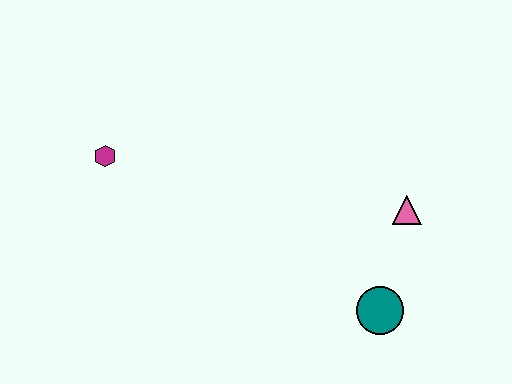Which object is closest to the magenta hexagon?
The pink triangle is closest to the magenta hexagon.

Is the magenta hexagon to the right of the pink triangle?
No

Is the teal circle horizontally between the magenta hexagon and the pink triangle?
Yes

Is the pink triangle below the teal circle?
No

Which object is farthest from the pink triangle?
The magenta hexagon is farthest from the pink triangle.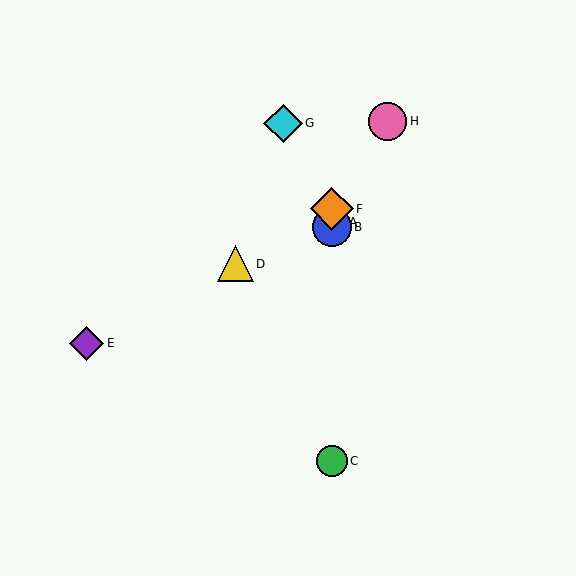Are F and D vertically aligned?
No, F is at x≈332 and D is at x≈235.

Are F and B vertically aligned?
Yes, both are at x≈332.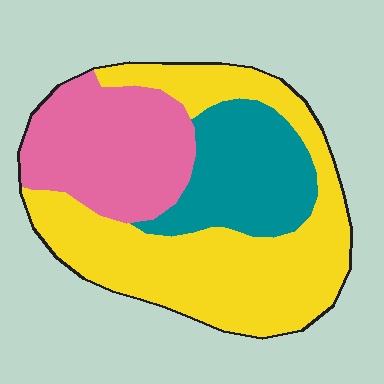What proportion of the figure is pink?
Pink covers 27% of the figure.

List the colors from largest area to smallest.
From largest to smallest: yellow, pink, teal.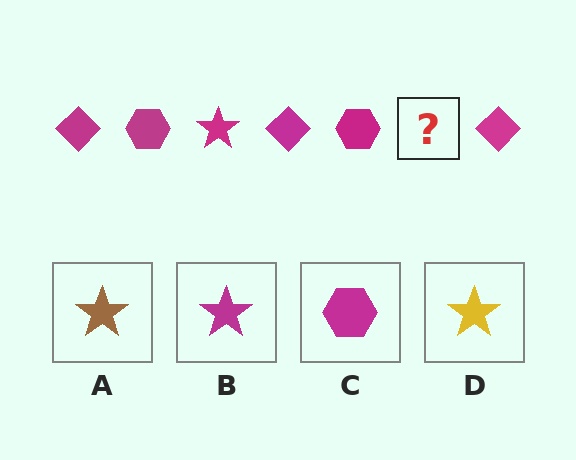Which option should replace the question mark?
Option B.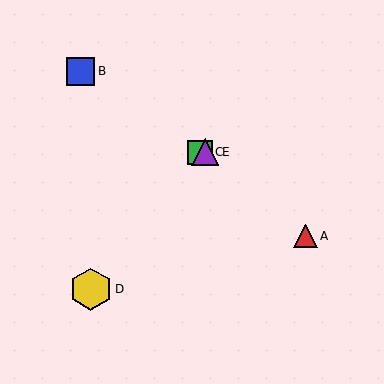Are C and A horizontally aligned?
No, C is at y≈152 and A is at y≈236.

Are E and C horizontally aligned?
Yes, both are at y≈152.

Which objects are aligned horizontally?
Objects C, E are aligned horizontally.